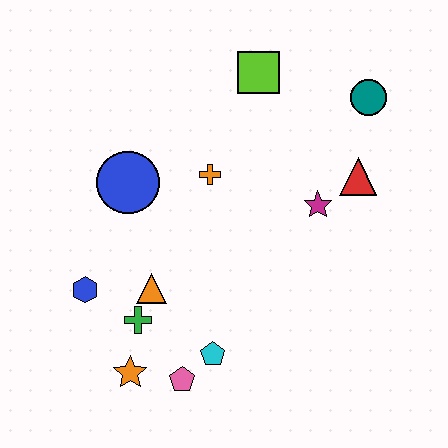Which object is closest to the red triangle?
The magenta star is closest to the red triangle.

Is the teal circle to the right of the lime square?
Yes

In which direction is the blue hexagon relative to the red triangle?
The blue hexagon is to the left of the red triangle.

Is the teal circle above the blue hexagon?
Yes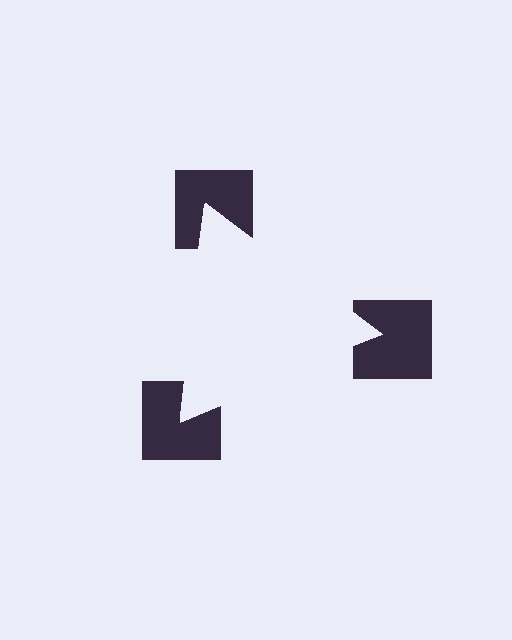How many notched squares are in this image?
There are 3 — one at each vertex of the illusory triangle.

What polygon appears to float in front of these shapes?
An illusory triangle — its edges are inferred from the aligned wedge cuts in the notched squares, not physically drawn.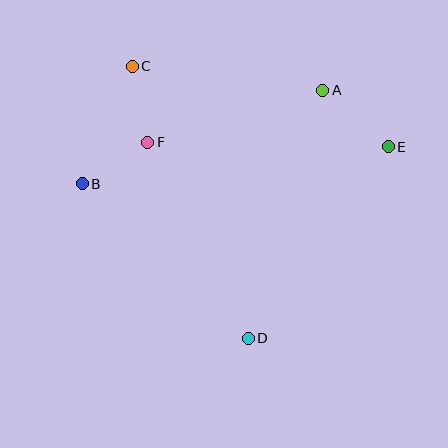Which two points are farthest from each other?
Points B and E are farthest from each other.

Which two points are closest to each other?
Points B and F are closest to each other.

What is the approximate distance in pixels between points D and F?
The distance between D and F is approximately 220 pixels.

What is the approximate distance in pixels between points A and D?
The distance between A and D is approximately 259 pixels.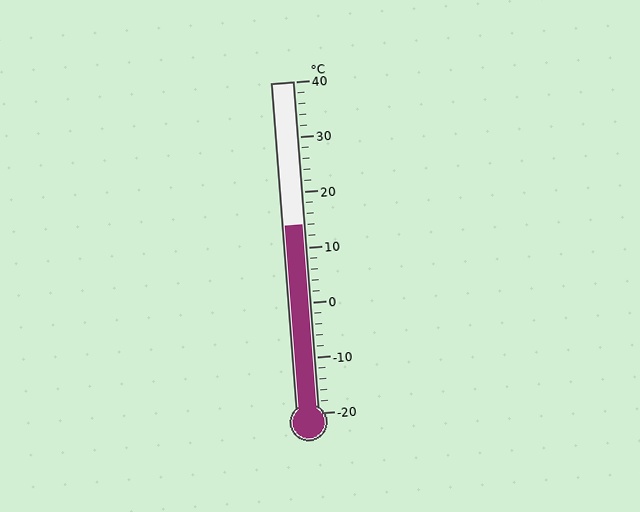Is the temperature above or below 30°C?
The temperature is below 30°C.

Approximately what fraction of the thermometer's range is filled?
The thermometer is filled to approximately 55% of its range.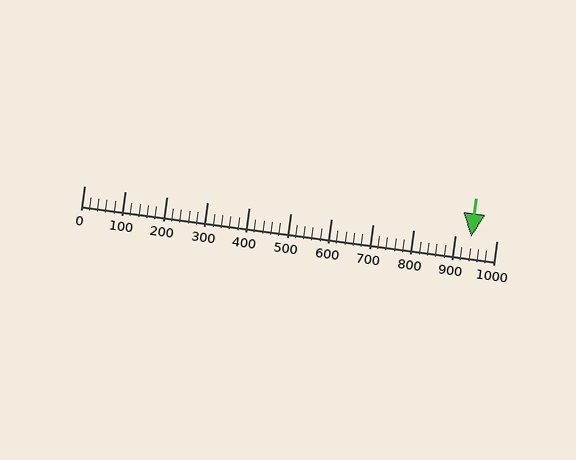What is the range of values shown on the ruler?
The ruler shows values from 0 to 1000.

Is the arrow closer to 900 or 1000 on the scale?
The arrow is closer to 900.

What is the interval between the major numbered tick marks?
The major tick marks are spaced 100 units apart.